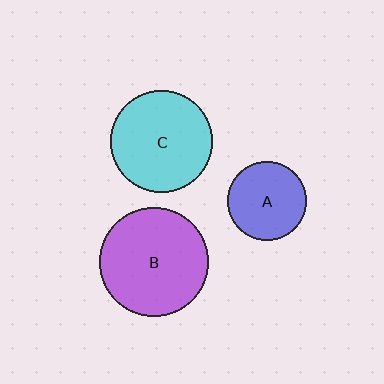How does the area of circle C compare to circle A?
Approximately 1.7 times.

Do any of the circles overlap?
No, none of the circles overlap.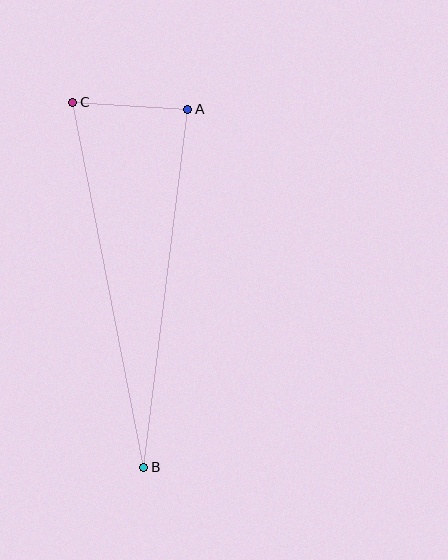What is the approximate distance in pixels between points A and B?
The distance between A and B is approximately 361 pixels.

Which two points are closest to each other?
Points A and C are closest to each other.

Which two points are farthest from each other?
Points B and C are farthest from each other.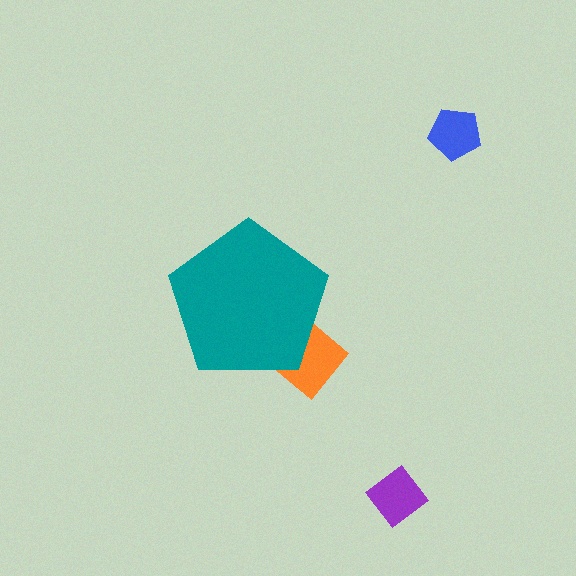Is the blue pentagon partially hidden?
No, the blue pentagon is fully visible.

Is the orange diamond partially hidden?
Yes, the orange diamond is partially hidden behind the teal pentagon.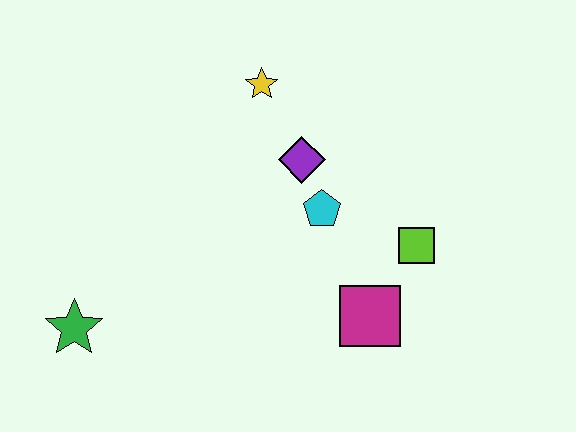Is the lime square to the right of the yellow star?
Yes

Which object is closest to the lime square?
The magenta square is closest to the lime square.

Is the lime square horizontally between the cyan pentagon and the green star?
No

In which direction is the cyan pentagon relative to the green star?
The cyan pentagon is to the right of the green star.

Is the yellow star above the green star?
Yes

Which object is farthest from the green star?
The lime square is farthest from the green star.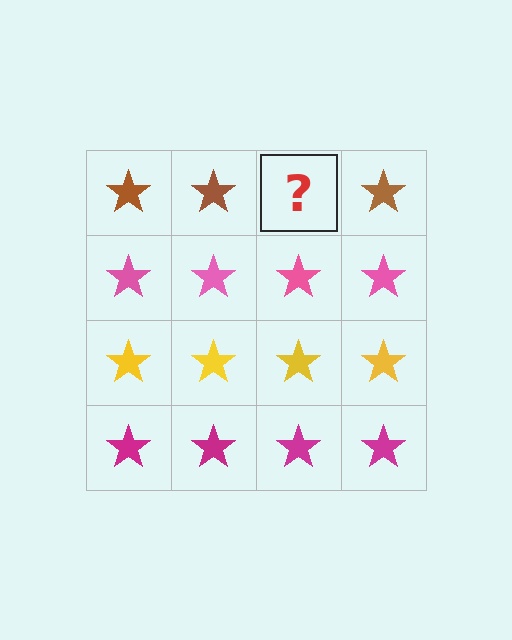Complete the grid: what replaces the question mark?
The question mark should be replaced with a brown star.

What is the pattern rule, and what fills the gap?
The rule is that each row has a consistent color. The gap should be filled with a brown star.